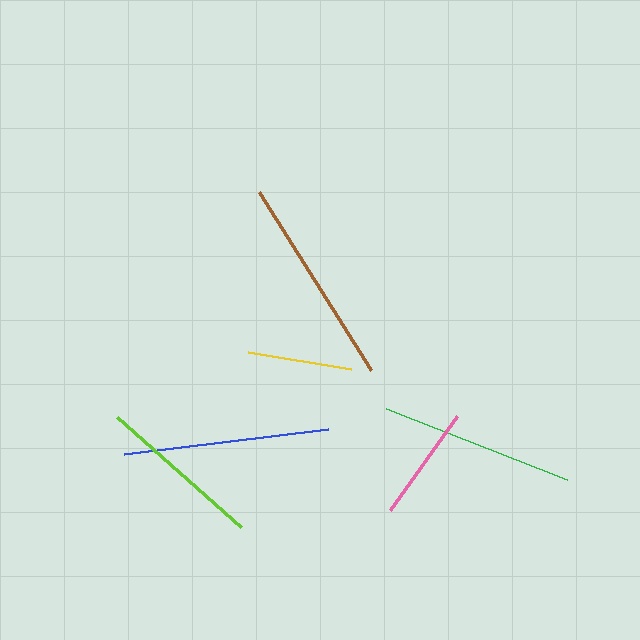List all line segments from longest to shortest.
From longest to shortest: brown, blue, green, lime, pink, yellow.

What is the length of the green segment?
The green segment is approximately 194 pixels long.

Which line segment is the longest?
The brown line is the longest at approximately 210 pixels.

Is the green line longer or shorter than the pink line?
The green line is longer than the pink line.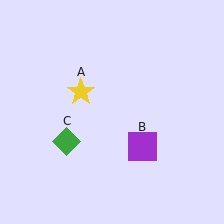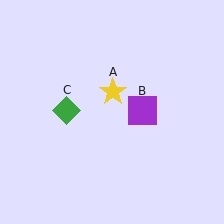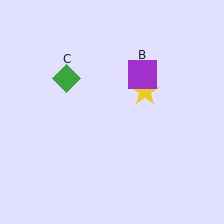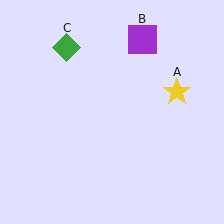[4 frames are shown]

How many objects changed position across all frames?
3 objects changed position: yellow star (object A), purple square (object B), green diamond (object C).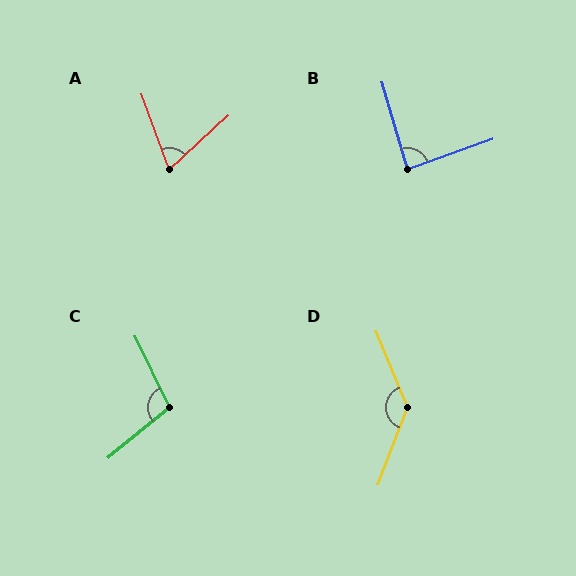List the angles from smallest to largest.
A (67°), B (86°), C (104°), D (137°).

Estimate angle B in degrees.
Approximately 86 degrees.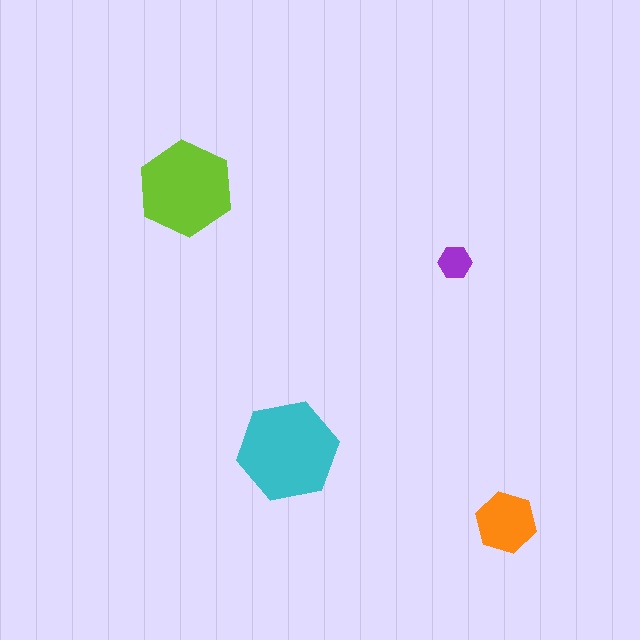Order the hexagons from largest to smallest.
the cyan one, the lime one, the orange one, the purple one.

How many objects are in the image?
There are 4 objects in the image.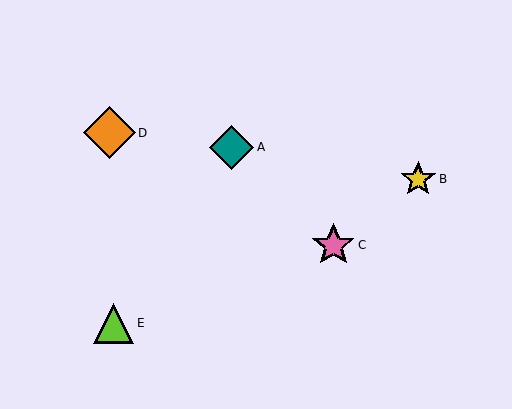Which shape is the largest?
The orange diamond (labeled D) is the largest.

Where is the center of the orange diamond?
The center of the orange diamond is at (109, 133).